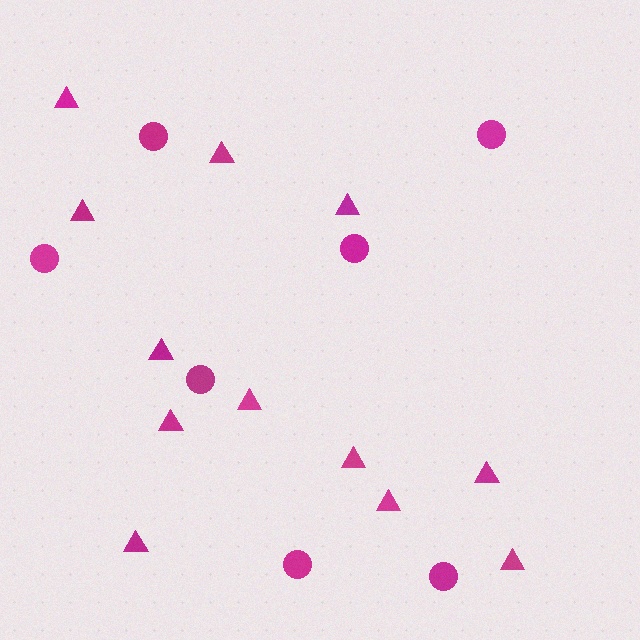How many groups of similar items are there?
There are 2 groups: one group of circles (7) and one group of triangles (12).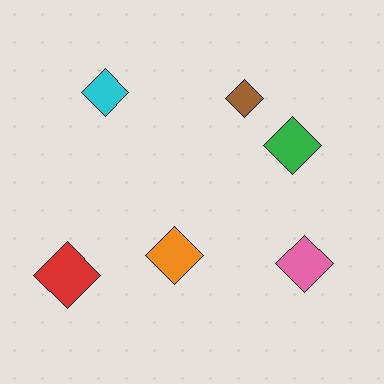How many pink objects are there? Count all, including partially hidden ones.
There is 1 pink object.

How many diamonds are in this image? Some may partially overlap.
There are 6 diamonds.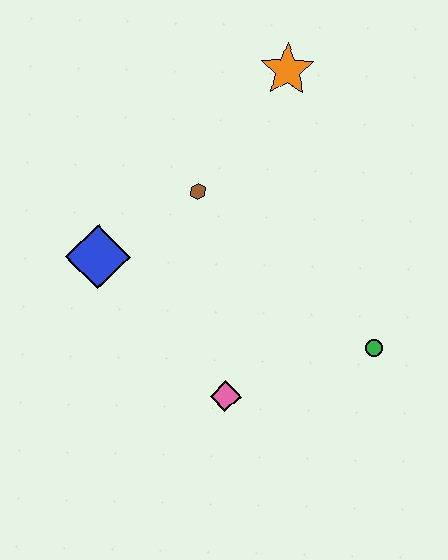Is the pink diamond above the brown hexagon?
No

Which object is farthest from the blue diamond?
The green circle is farthest from the blue diamond.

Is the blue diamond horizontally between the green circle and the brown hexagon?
No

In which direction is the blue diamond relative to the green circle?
The blue diamond is to the left of the green circle.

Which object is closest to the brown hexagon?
The blue diamond is closest to the brown hexagon.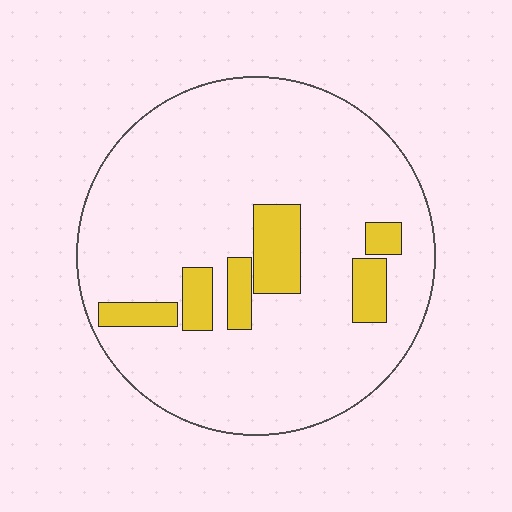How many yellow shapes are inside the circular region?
6.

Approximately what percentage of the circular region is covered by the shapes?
Approximately 15%.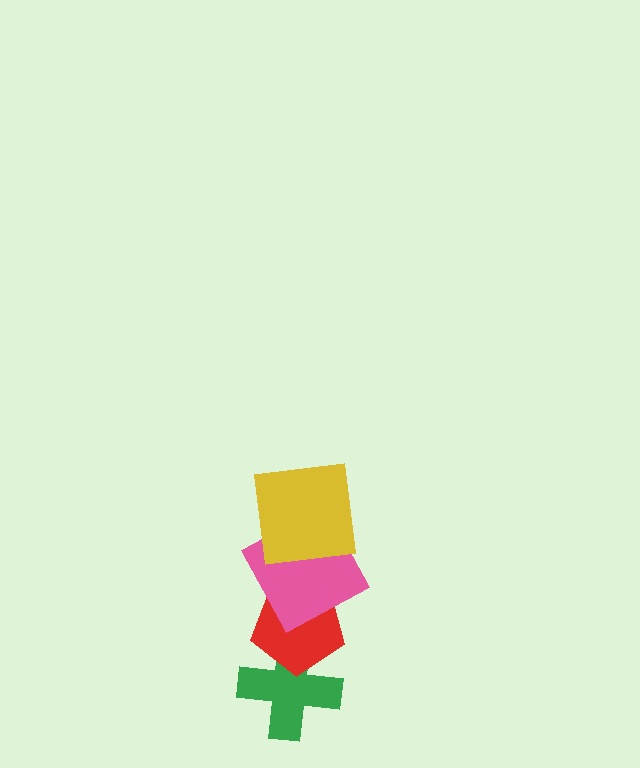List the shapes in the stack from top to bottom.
From top to bottom: the yellow square, the pink square, the red pentagon, the green cross.